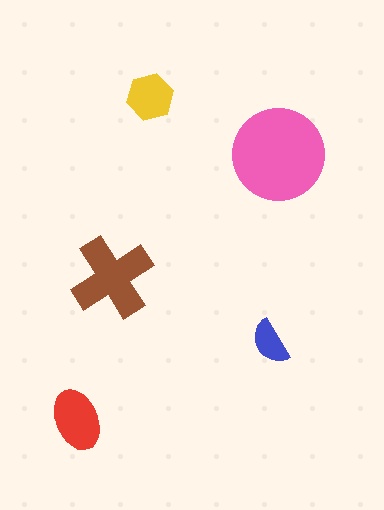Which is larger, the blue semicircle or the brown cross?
The brown cross.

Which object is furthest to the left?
The red ellipse is leftmost.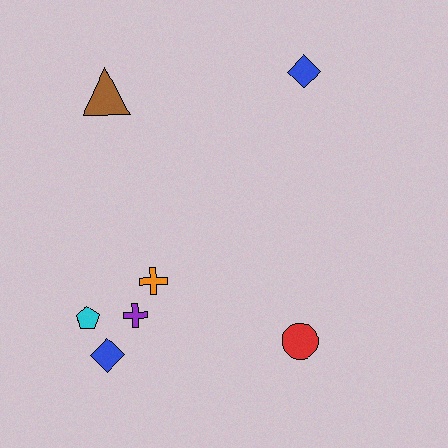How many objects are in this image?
There are 7 objects.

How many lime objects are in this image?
There are no lime objects.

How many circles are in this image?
There is 1 circle.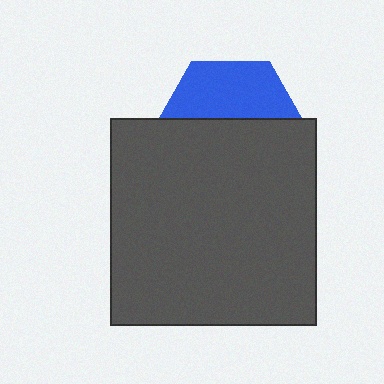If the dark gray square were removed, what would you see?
You would see the complete blue hexagon.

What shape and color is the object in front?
The object in front is a dark gray square.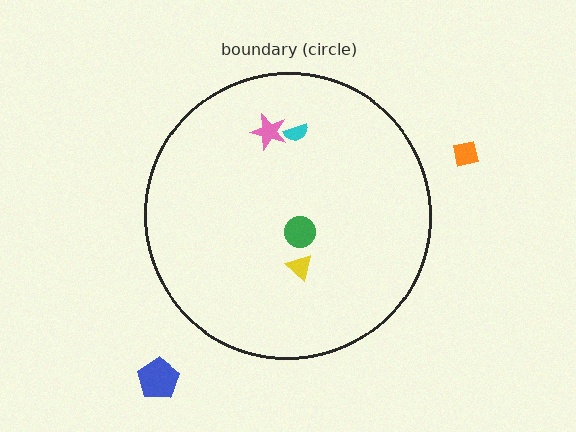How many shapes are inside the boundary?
4 inside, 2 outside.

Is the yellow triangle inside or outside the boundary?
Inside.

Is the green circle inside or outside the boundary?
Inside.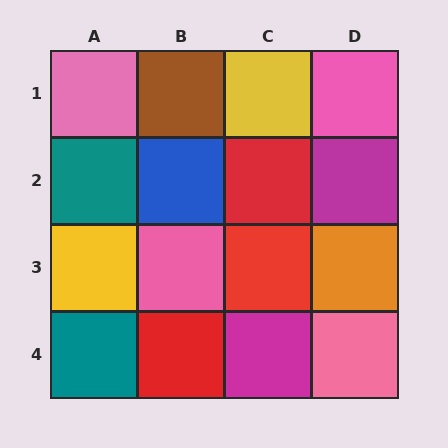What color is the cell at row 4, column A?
Teal.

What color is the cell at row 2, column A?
Teal.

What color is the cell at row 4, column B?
Red.